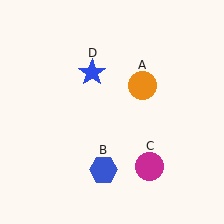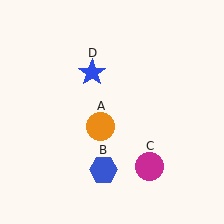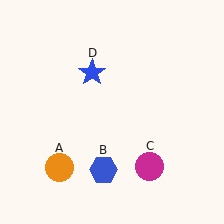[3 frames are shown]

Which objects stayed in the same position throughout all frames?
Blue hexagon (object B) and magenta circle (object C) and blue star (object D) remained stationary.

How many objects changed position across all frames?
1 object changed position: orange circle (object A).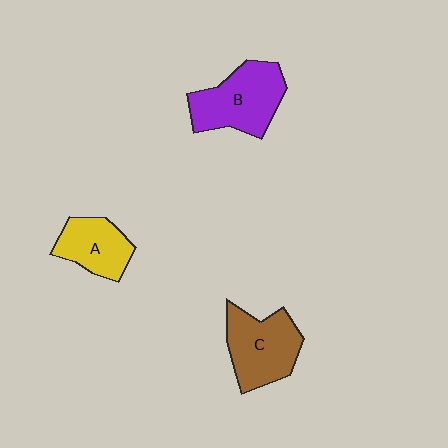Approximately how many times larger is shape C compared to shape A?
Approximately 1.4 times.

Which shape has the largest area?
Shape B (purple).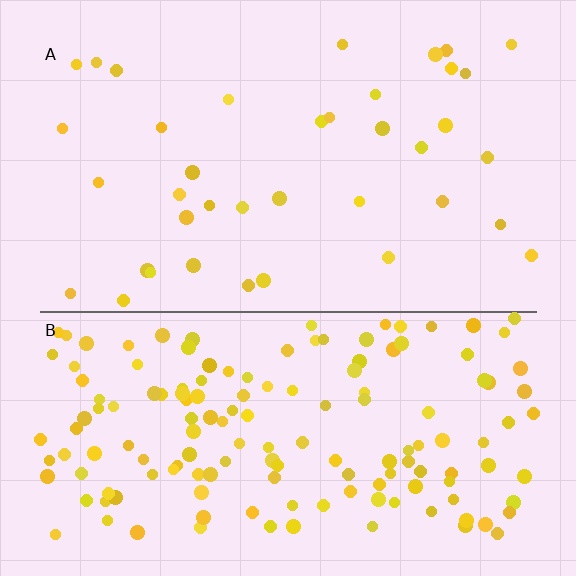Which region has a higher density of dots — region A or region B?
B (the bottom).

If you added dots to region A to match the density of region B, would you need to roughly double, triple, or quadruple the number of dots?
Approximately quadruple.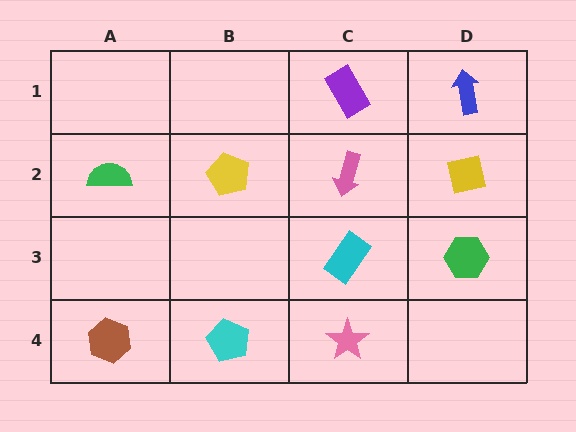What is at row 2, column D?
A yellow square.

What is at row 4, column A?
A brown hexagon.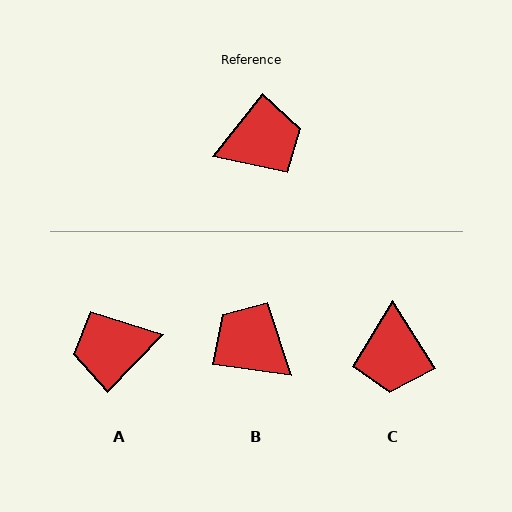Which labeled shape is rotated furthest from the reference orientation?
A, about 175 degrees away.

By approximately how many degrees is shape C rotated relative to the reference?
Approximately 109 degrees clockwise.